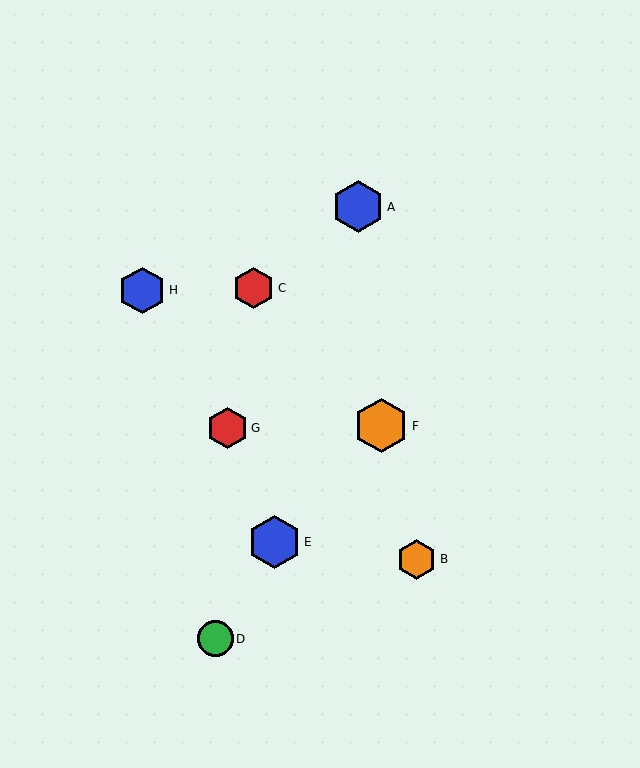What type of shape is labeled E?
Shape E is a blue hexagon.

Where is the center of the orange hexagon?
The center of the orange hexagon is at (381, 426).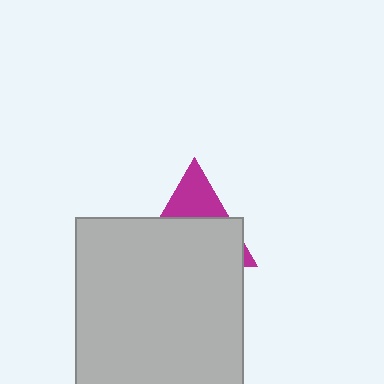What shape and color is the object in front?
The object in front is a light gray square.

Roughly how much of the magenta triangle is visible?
A small part of it is visible (roughly 33%).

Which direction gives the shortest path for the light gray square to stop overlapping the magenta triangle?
Moving down gives the shortest separation.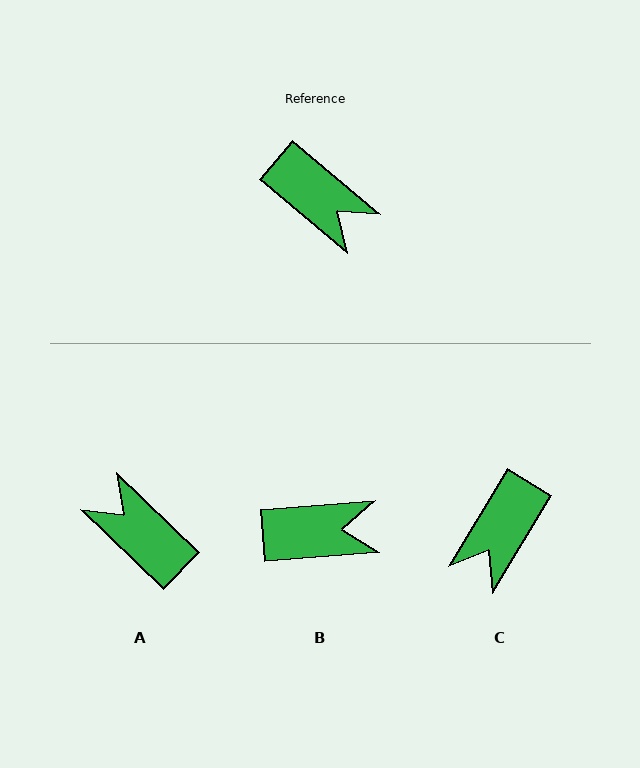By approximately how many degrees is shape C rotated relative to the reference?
Approximately 81 degrees clockwise.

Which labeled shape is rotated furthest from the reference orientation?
A, about 176 degrees away.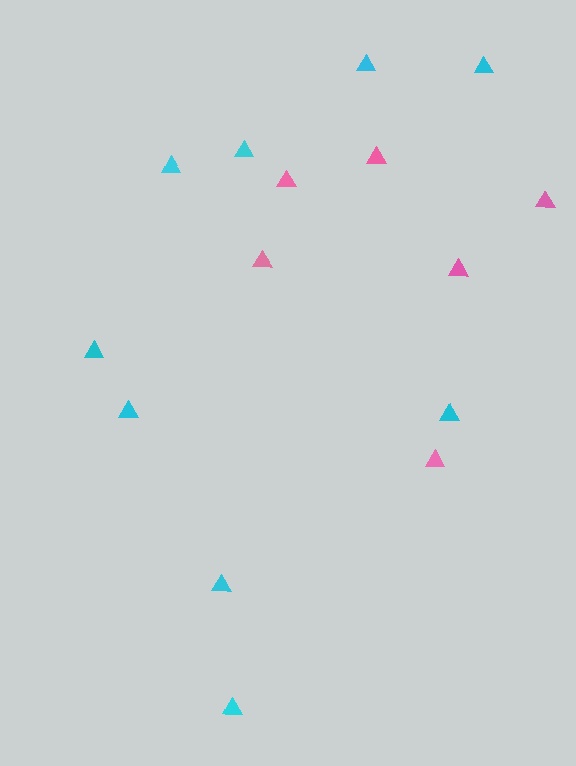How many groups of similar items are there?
There are 2 groups: one group of pink triangles (6) and one group of cyan triangles (9).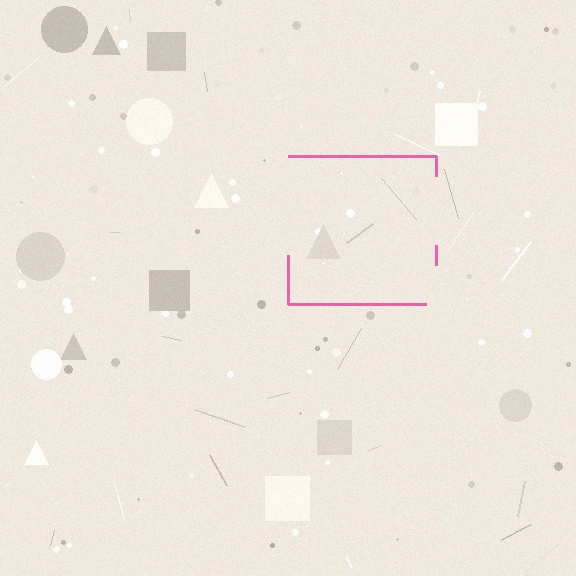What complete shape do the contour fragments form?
The contour fragments form a square.